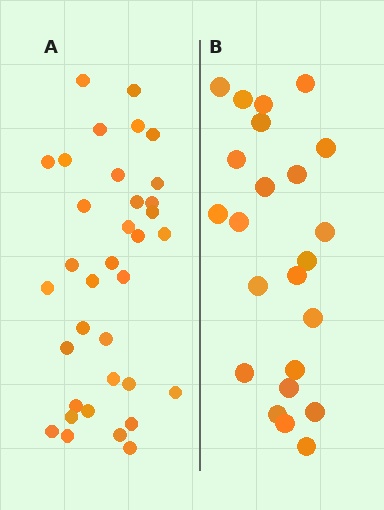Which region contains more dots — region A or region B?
Region A (the left region) has more dots.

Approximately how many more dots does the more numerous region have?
Region A has roughly 12 or so more dots than region B.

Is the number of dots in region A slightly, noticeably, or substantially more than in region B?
Region A has substantially more. The ratio is roughly 1.5 to 1.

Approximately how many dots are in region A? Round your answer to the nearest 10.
About 40 dots. (The exact count is 35, which rounds to 40.)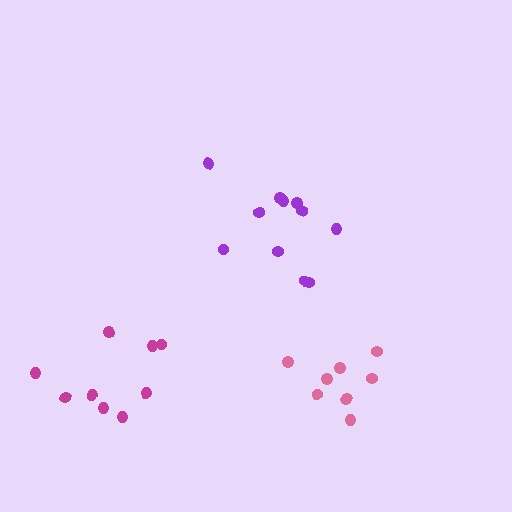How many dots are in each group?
Group 1: 8 dots, Group 2: 9 dots, Group 3: 11 dots (28 total).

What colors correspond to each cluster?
The clusters are colored: pink, magenta, purple.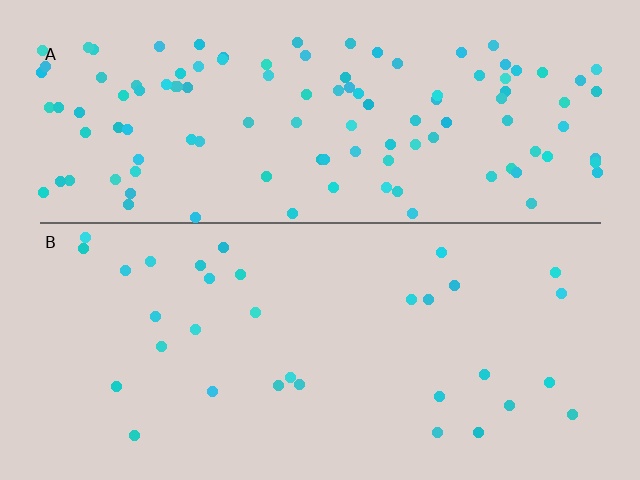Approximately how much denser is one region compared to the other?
Approximately 3.6× — region A over region B.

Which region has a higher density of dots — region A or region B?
A (the top).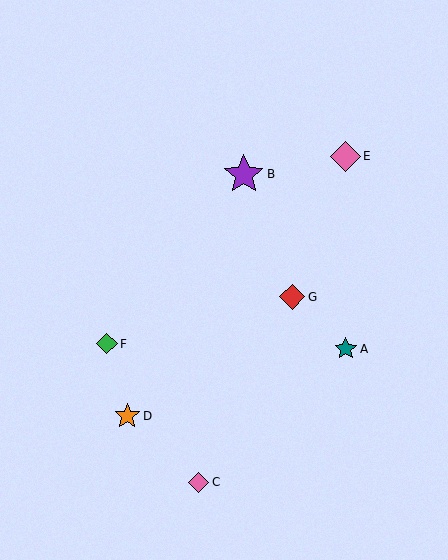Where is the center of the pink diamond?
The center of the pink diamond is at (199, 482).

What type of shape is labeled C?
Shape C is a pink diamond.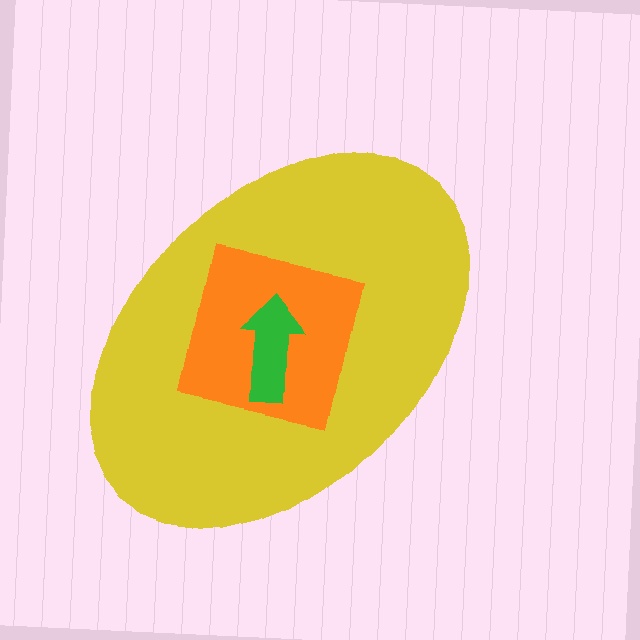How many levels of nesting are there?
3.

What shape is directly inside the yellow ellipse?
The orange square.